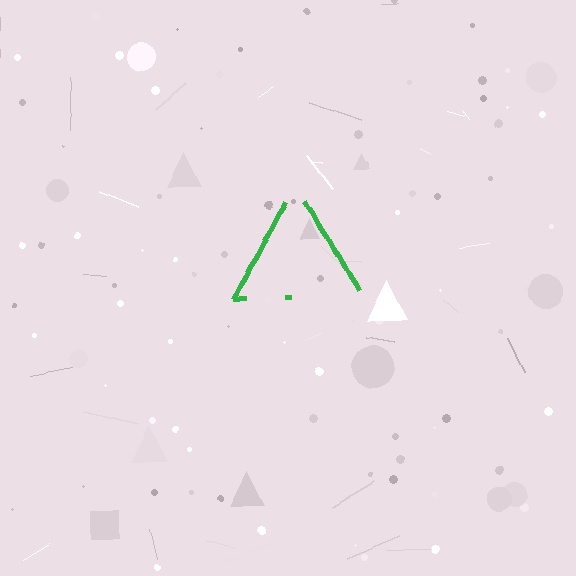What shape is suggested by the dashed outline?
The dashed outline suggests a triangle.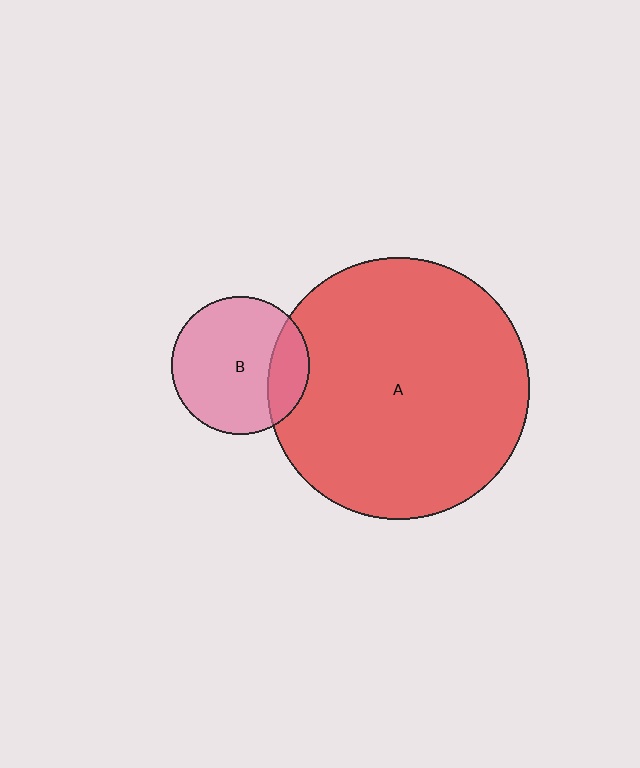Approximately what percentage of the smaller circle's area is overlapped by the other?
Approximately 20%.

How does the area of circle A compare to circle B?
Approximately 3.6 times.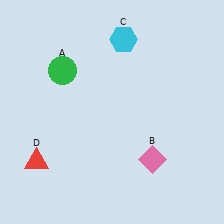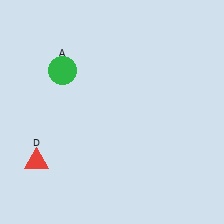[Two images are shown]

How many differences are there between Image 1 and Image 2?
There are 2 differences between the two images.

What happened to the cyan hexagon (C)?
The cyan hexagon (C) was removed in Image 2. It was in the top-right area of Image 1.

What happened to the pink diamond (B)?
The pink diamond (B) was removed in Image 2. It was in the bottom-right area of Image 1.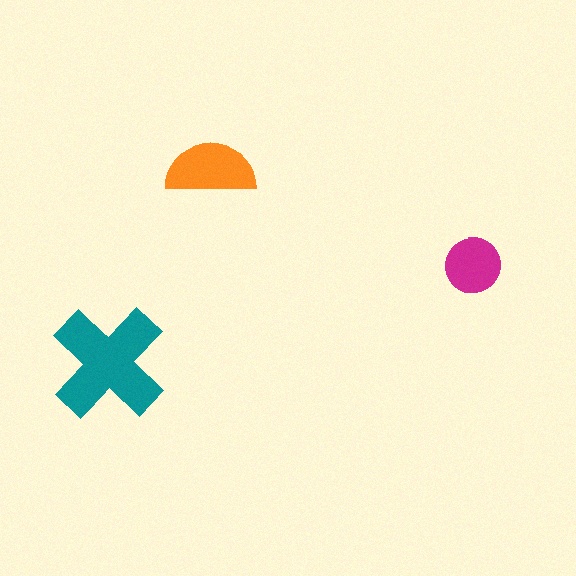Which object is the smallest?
The magenta circle.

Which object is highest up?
The orange semicircle is topmost.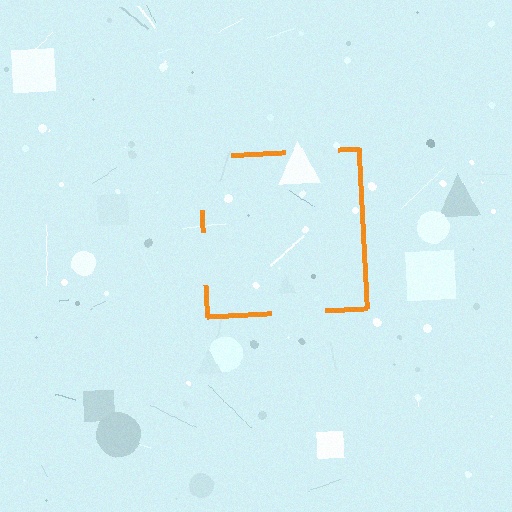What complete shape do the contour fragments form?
The contour fragments form a square.